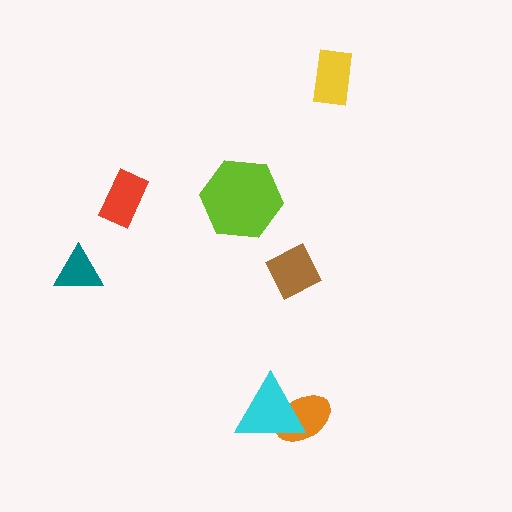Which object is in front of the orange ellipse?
The cyan triangle is in front of the orange ellipse.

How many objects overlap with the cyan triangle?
1 object overlaps with the cyan triangle.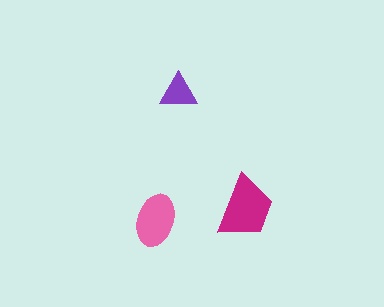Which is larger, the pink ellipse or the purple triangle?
The pink ellipse.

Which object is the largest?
The magenta trapezoid.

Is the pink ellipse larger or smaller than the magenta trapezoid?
Smaller.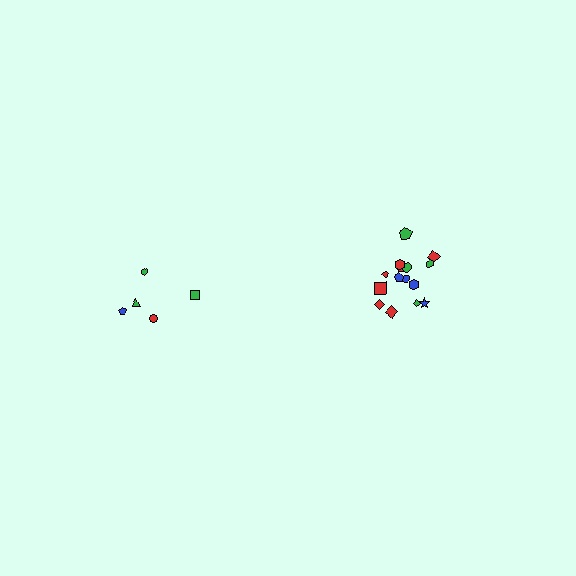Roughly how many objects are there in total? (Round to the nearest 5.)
Roughly 20 objects in total.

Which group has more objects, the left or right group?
The right group.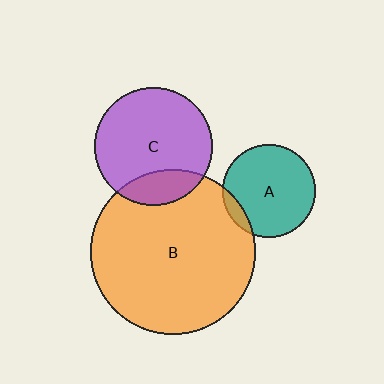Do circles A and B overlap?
Yes.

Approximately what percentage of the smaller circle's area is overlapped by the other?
Approximately 10%.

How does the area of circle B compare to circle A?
Approximately 3.1 times.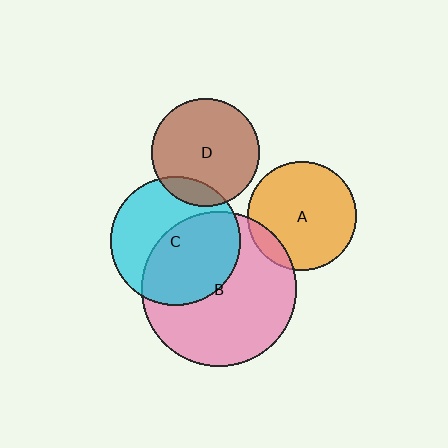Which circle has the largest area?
Circle B (pink).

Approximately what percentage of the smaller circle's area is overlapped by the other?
Approximately 10%.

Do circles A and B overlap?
Yes.